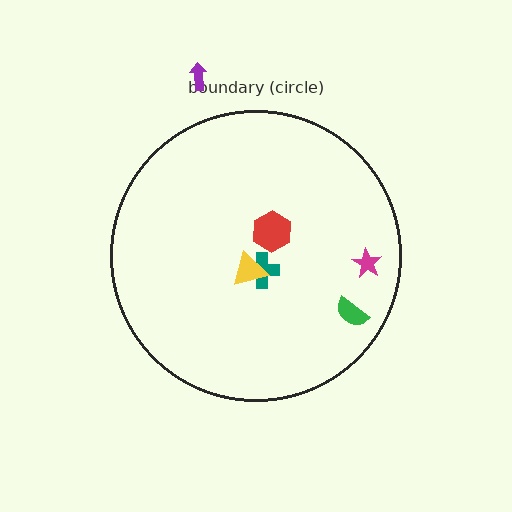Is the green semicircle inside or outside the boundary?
Inside.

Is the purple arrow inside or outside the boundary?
Outside.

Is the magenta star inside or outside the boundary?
Inside.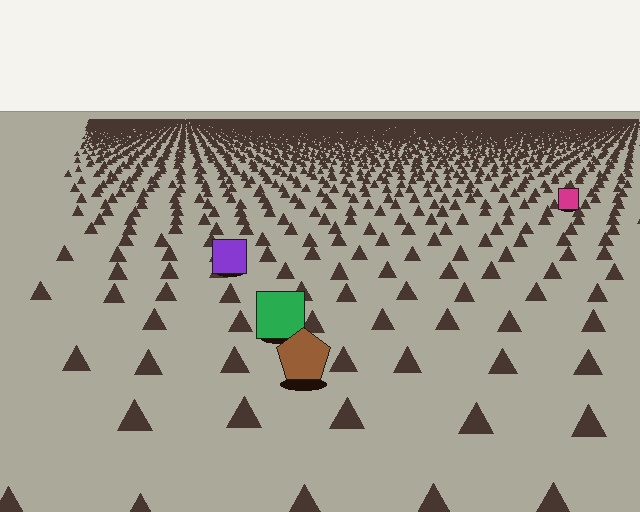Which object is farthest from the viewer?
The magenta square is farthest from the viewer. It appears smaller and the ground texture around it is denser.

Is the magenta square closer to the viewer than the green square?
No. The green square is closer — you can tell from the texture gradient: the ground texture is coarser near it.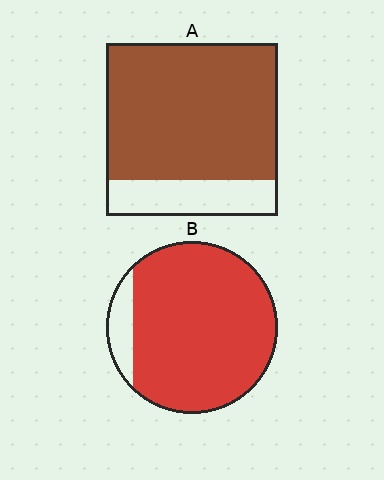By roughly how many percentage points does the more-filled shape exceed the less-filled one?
By roughly 10 percentage points (B over A).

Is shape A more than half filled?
Yes.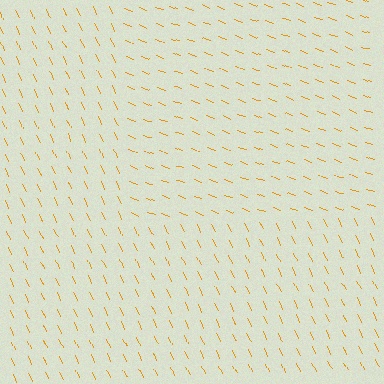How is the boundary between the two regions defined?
The boundary is defined purely by a change in line orientation (approximately 45 degrees difference). All lines are the same color and thickness.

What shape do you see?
I see a rectangle.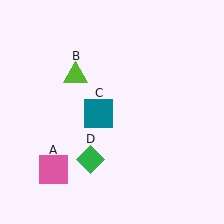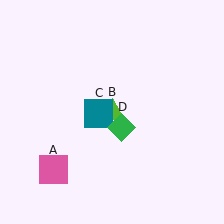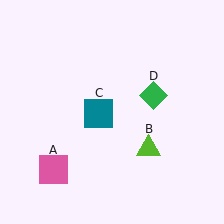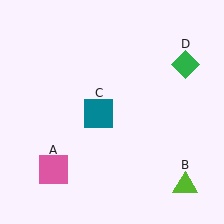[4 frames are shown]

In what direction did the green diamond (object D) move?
The green diamond (object D) moved up and to the right.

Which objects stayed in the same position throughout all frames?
Pink square (object A) and teal square (object C) remained stationary.